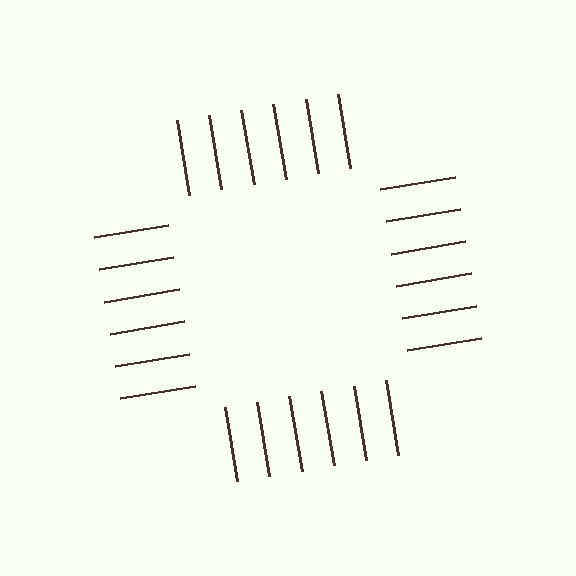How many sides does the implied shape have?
4 sides — the line-ends trace a square.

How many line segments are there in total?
24 — 6 along each of the 4 edges.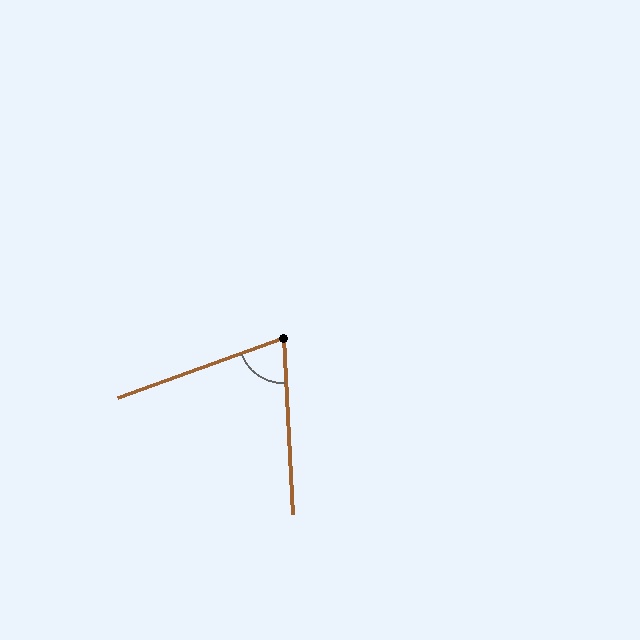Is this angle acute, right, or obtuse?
It is acute.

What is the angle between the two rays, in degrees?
Approximately 73 degrees.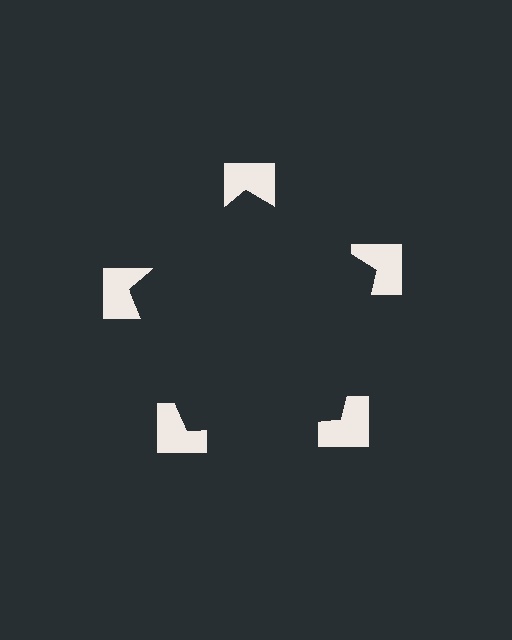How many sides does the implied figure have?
5 sides.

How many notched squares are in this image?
There are 5 — one at each vertex of the illusory pentagon.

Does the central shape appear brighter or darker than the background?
It typically appears slightly darker than the background, even though no actual brightness change is drawn.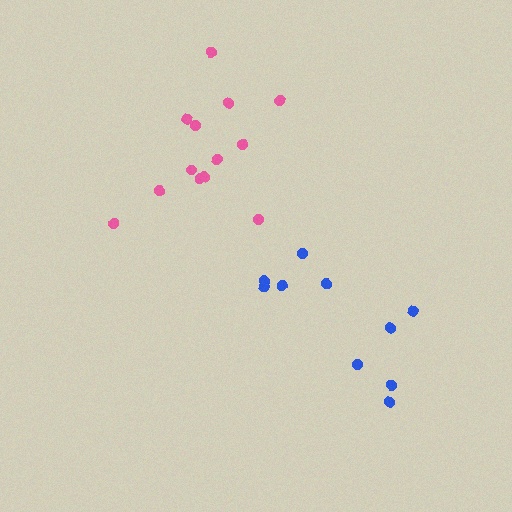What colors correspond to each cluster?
The clusters are colored: pink, blue.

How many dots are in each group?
Group 1: 13 dots, Group 2: 10 dots (23 total).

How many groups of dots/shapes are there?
There are 2 groups.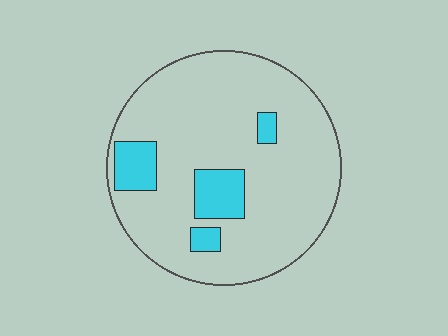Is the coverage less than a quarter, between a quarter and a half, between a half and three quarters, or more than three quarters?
Less than a quarter.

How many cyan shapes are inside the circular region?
4.